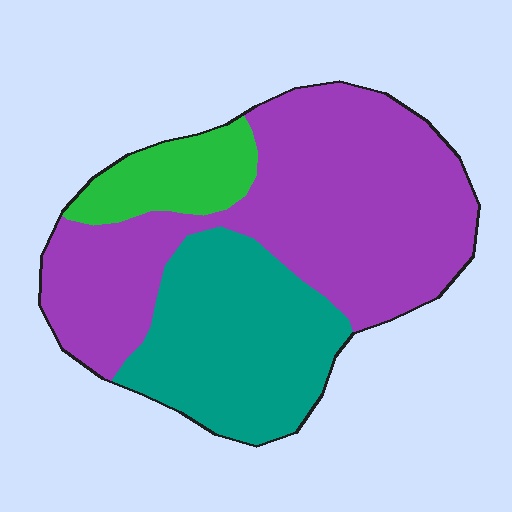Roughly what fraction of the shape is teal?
Teal covers roughly 30% of the shape.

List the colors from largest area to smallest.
From largest to smallest: purple, teal, green.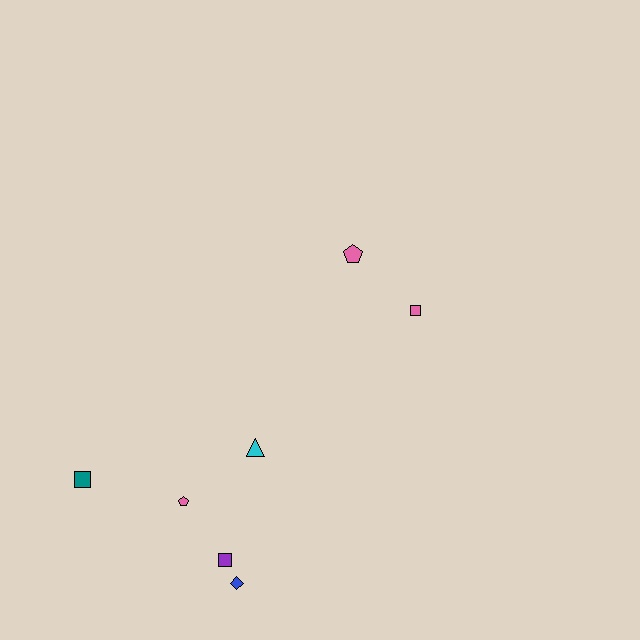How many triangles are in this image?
There is 1 triangle.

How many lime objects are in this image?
There are no lime objects.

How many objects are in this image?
There are 7 objects.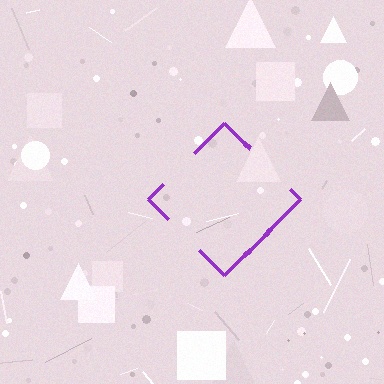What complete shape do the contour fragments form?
The contour fragments form a diamond.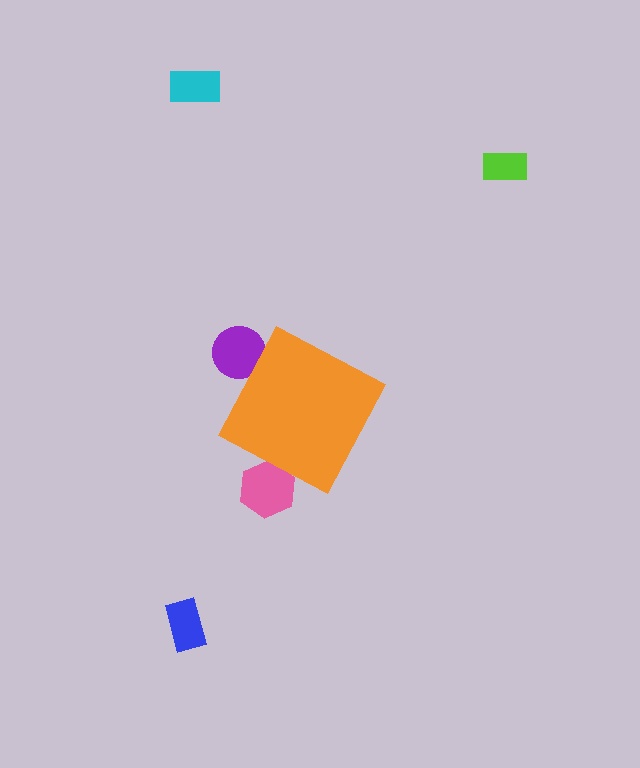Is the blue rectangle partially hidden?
No, the blue rectangle is fully visible.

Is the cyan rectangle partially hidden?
No, the cyan rectangle is fully visible.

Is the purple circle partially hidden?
Yes, the purple circle is partially hidden behind the orange diamond.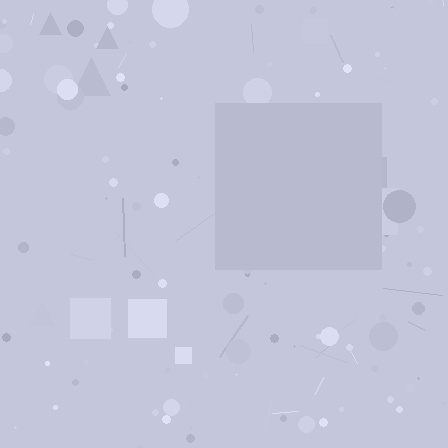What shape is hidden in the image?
A square is hidden in the image.